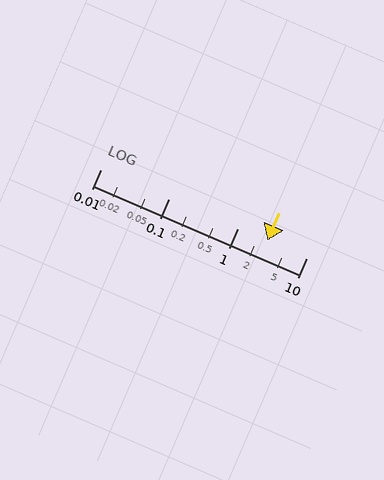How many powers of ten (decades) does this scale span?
The scale spans 3 decades, from 0.01 to 10.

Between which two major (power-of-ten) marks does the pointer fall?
The pointer is between 1 and 10.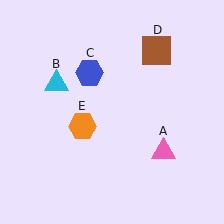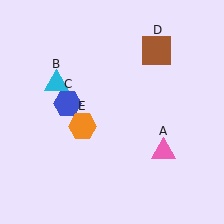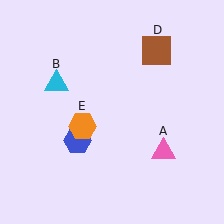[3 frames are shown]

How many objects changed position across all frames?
1 object changed position: blue hexagon (object C).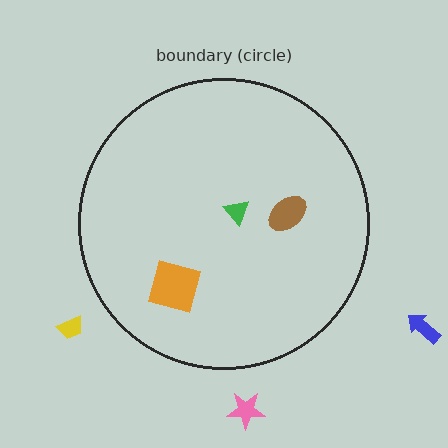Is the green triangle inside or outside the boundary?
Inside.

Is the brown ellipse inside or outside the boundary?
Inside.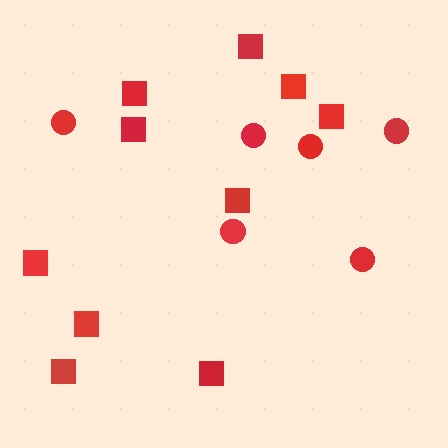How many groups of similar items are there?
There are 2 groups: one group of circles (6) and one group of squares (10).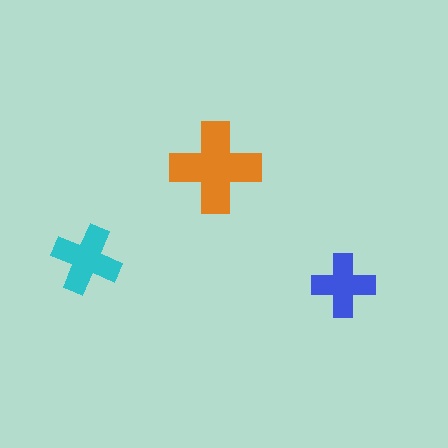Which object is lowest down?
The blue cross is bottommost.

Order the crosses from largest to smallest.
the orange one, the cyan one, the blue one.